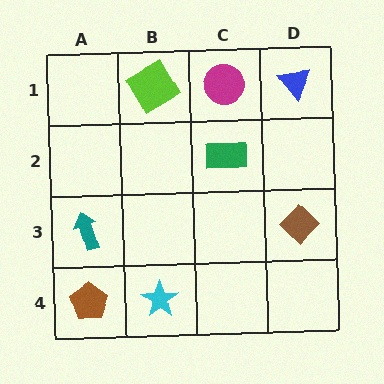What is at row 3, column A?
A teal arrow.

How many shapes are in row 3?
2 shapes.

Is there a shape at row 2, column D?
No, that cell is empty.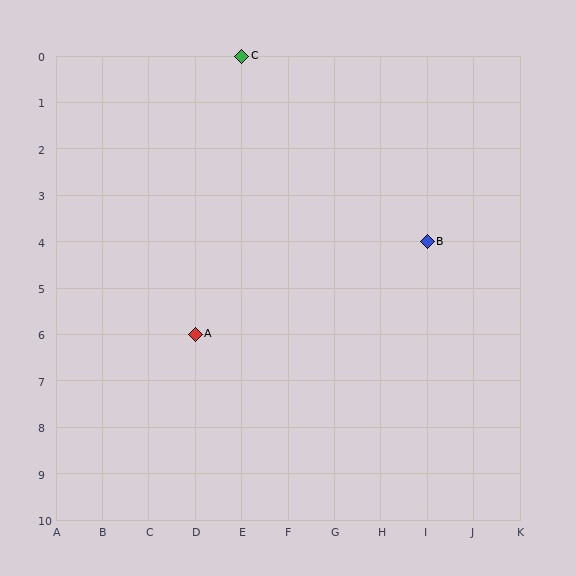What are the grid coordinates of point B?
Point B is at grid coordinates (I, 4).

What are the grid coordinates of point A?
Point A is at grid coordinates (D, 6).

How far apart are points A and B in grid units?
Points A and B are 5 columns and 2 rows apart (about 5.4 grid units diagonally).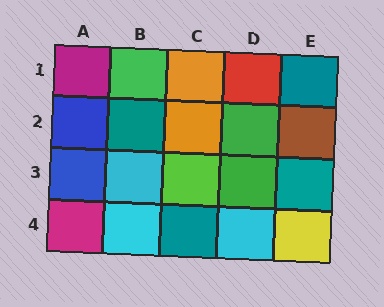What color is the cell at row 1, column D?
Red.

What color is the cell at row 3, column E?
Teal.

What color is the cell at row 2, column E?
Brown.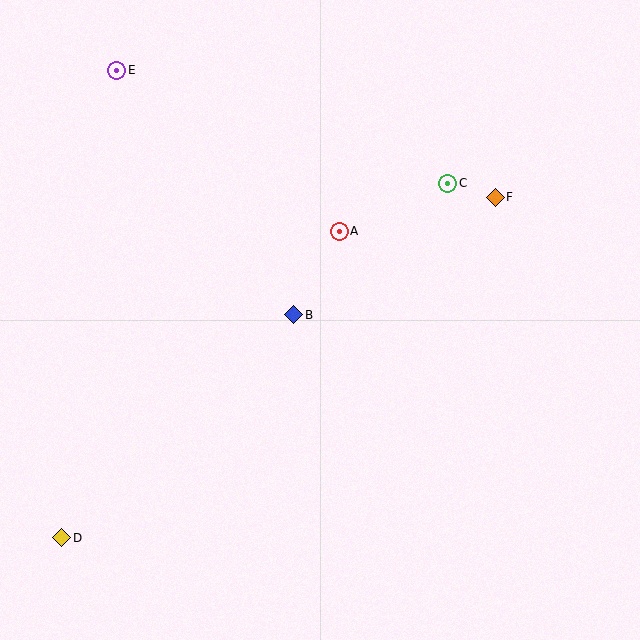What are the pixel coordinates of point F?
Point F is at (495, 197).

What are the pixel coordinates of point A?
Point A is at (339, 231).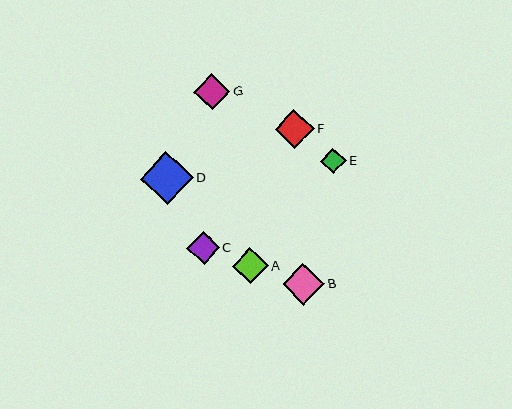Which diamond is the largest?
Diamond D is the largest with a size of approximately 53 pixels.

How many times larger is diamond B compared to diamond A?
Diamond B is approximately 1.2 times the size of diamond A.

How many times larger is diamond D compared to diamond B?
Diamond D is approximately 1.3 times the size of diamond B.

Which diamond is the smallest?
Diamond E is the smallest with a size of approximately 25 pixels.